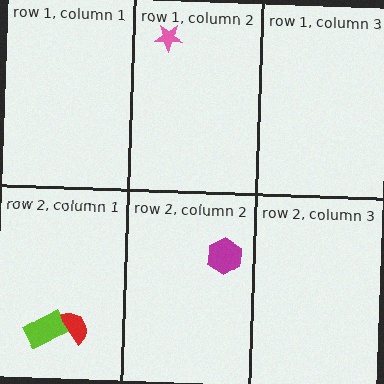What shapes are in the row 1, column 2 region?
The pink star.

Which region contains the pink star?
The row 1, column 2 region.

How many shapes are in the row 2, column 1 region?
2.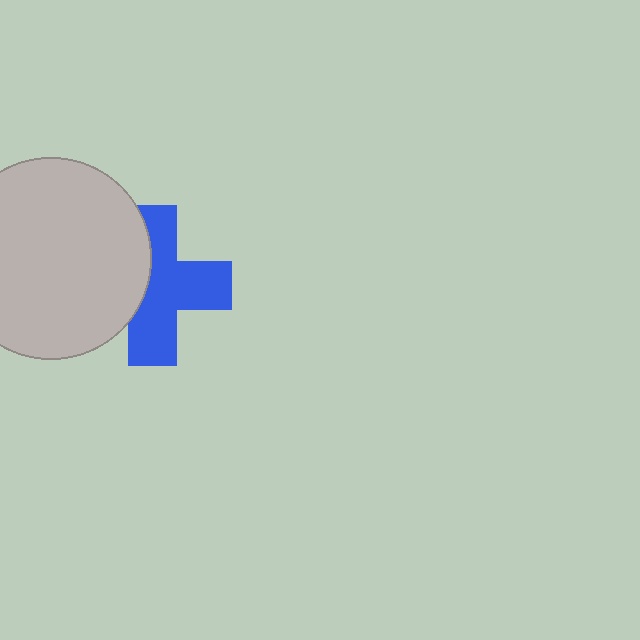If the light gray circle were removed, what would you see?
You would see the complete blue cross.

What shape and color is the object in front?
The object in front is a light gray circle.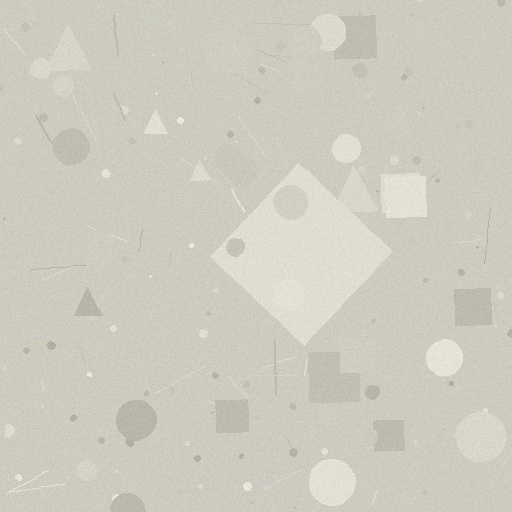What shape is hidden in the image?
A diamond is hidden in the image.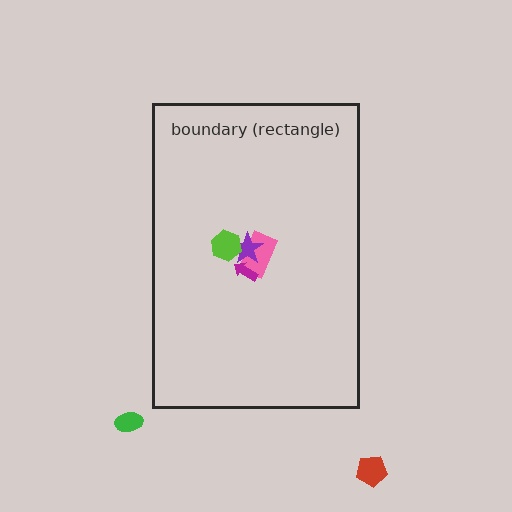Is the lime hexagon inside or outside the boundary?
Inside.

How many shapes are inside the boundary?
4 inside, 2 outside.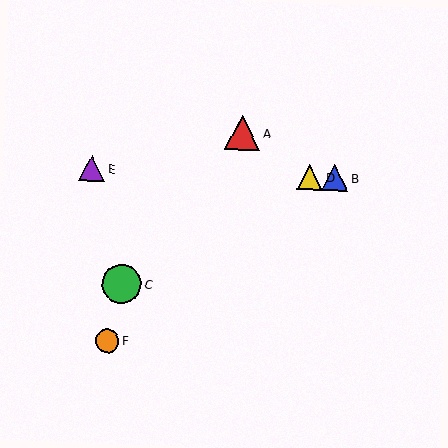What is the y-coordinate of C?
Object C is at y≈284.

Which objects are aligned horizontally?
Objects B, D, E are aligned horizontally.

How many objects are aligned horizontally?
3 objects (B, D, E) are aligned horizontally.